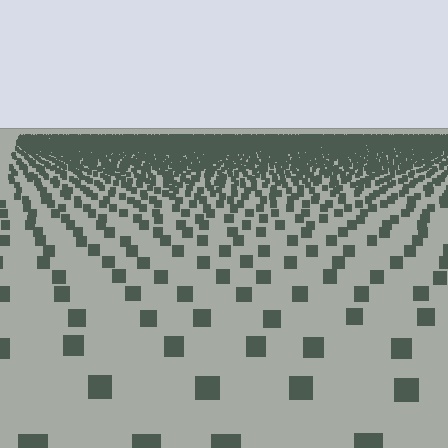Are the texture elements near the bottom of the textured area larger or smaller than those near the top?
Larger. Near the bottom, elements are closer to the viewer and appear at a bigger on-screen size.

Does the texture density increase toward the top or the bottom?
Density increases toward the top.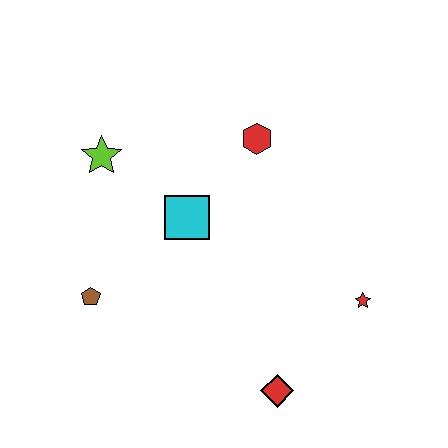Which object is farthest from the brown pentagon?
The red star is farthest from the brown pentagon.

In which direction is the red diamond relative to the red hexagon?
The red diamond is below the red hexagon.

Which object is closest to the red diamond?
The red star is closest to the red diamond.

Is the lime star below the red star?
No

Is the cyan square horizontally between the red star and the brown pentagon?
Yes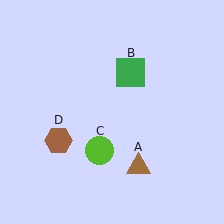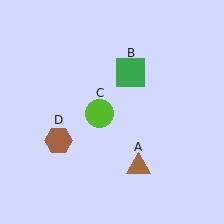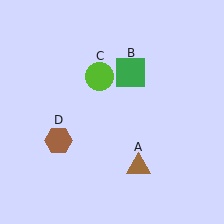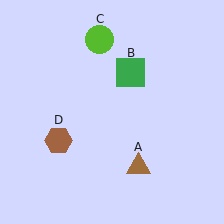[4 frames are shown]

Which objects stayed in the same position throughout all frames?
Brown triangle (object A) and green square (object B) and brown hexagon (object D) remained stationary.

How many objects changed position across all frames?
1 object changed position: lime circle (object C).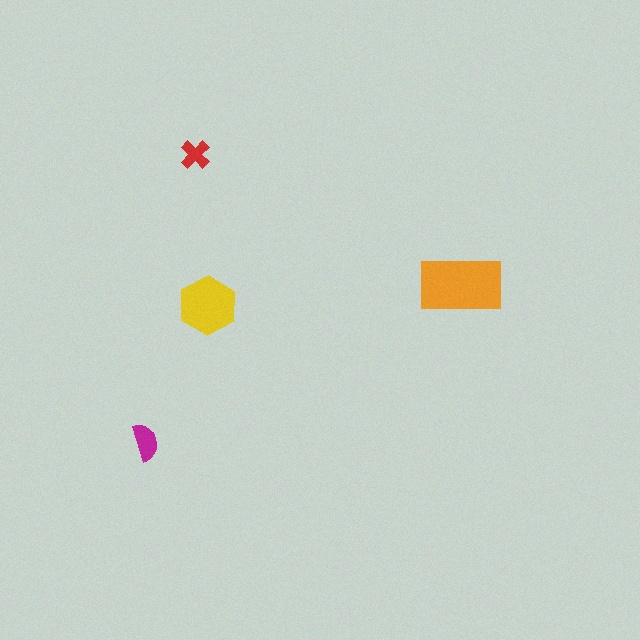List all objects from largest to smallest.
The orange rectangle, the yellow hexagon, the magenta semicircle, the red cross.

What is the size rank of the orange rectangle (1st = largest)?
1st.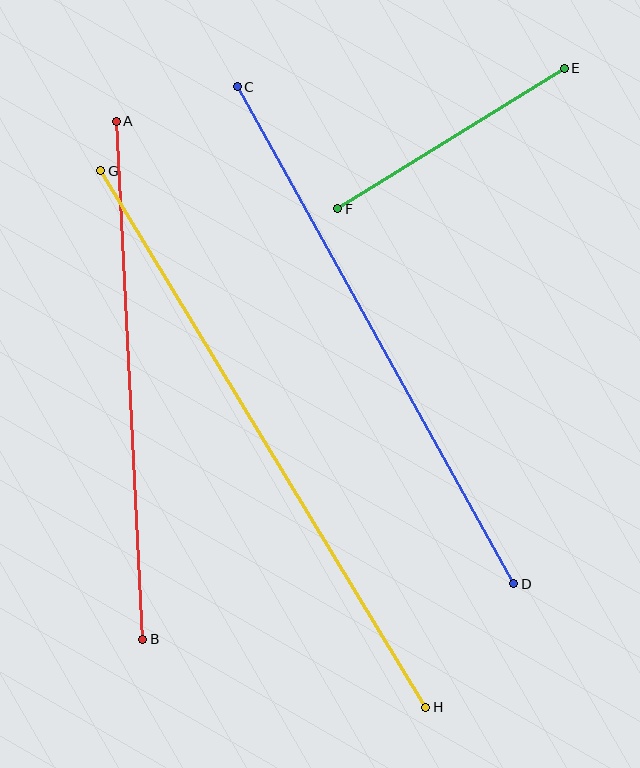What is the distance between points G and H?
The distance is approximately 627 pixels.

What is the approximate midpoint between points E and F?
The midpoint is at approximately (451, 139) pixels.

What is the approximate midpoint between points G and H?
The midpoint is at approximately (263, 439) pixels.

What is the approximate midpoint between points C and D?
The midpoint is at approximately (376, 335) pixels.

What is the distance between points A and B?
The distance is approximately 519 pixels.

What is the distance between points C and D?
The distance is approximately 569 pixels.